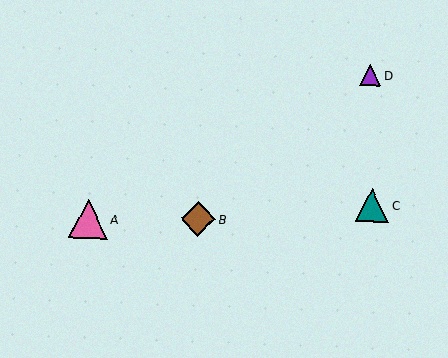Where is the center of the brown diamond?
The center of the brown diamond is at (198, 219).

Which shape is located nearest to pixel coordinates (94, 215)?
The pink triangle (labeled A) at (88, 219) is nearest to that location.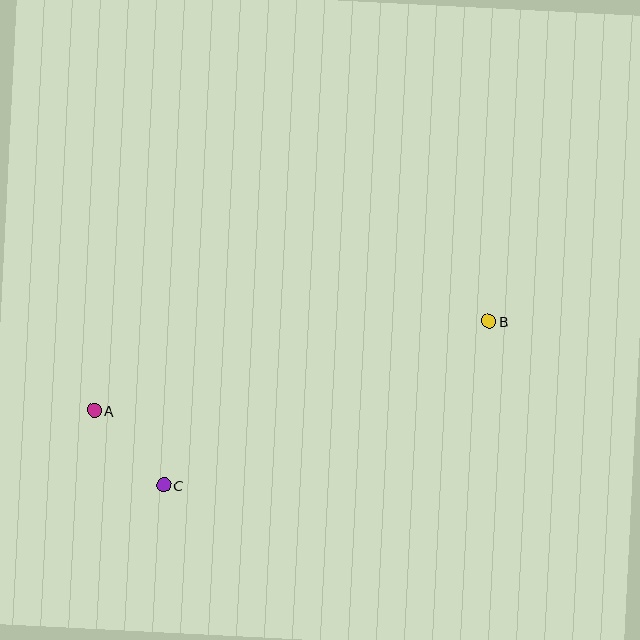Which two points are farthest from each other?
Points A and B are farthest from each other.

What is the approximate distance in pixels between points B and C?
The distance between B and C is approximately 364 pixels.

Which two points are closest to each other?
Points A and C are closest to each other.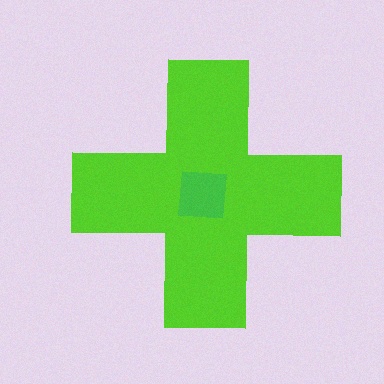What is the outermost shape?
The lime cross.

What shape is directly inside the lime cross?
The green square.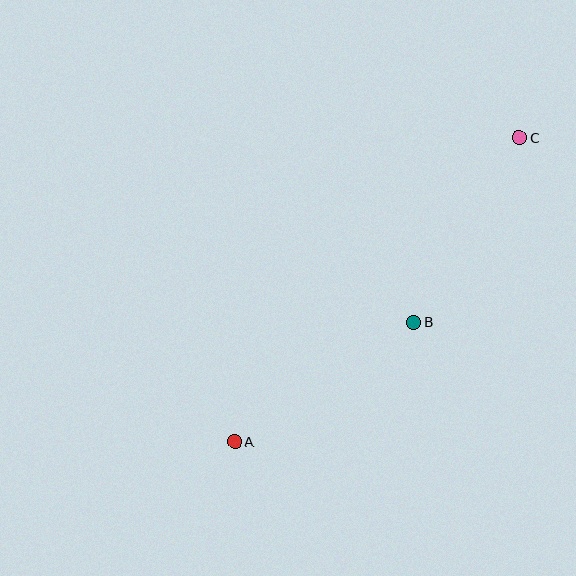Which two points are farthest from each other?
Points A and C are farthest from each other.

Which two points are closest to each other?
Points B and C are closest to each other.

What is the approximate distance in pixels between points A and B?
The distance between A and B is approximately 215 pixels.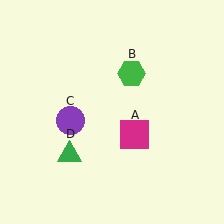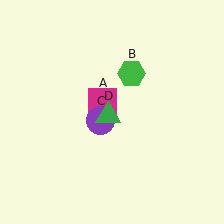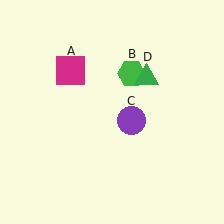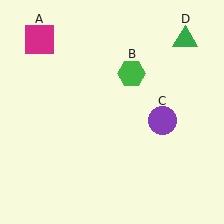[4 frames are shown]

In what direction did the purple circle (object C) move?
The purple circle (object C) moved right.